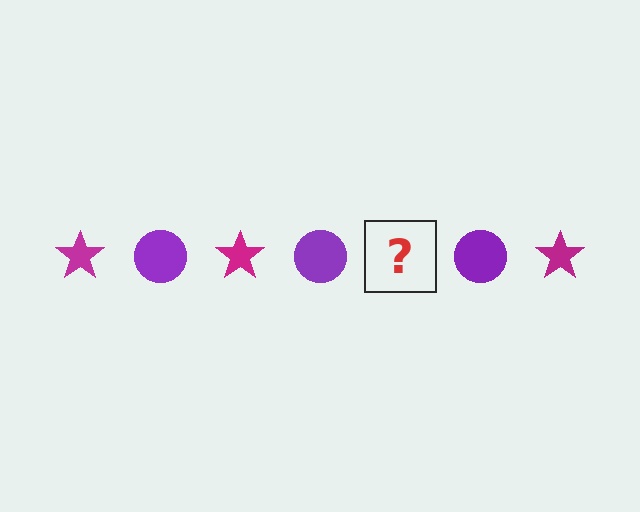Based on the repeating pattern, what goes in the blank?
The blank should be a magenta star.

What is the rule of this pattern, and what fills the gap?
The rule is that the pattern alternates between magenta star and purple circle. The gap should be filled with a magenta star.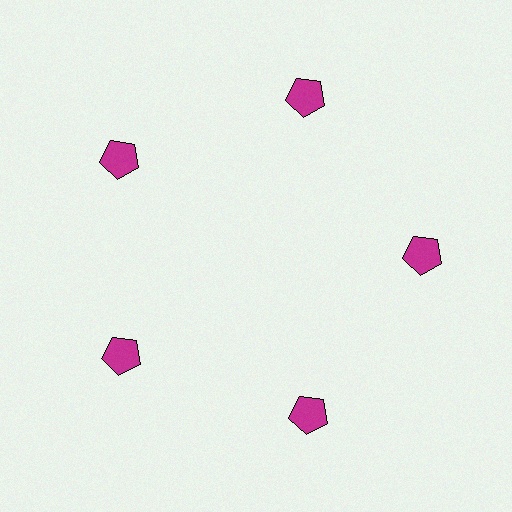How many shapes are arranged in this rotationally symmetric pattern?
There are 5 shapes, arranged in 5 groups of 1.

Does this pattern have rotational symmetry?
Yes, this pattern has 5-fold rotational symmetry. It looks the same after rotating 72 degrees around the center.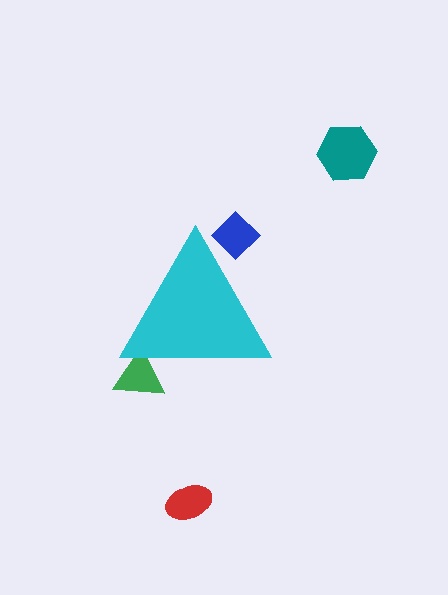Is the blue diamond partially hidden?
Yes, the blue diamond is partially hidden behind the cyan triangle.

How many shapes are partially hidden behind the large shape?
2 shapes are partially hidden.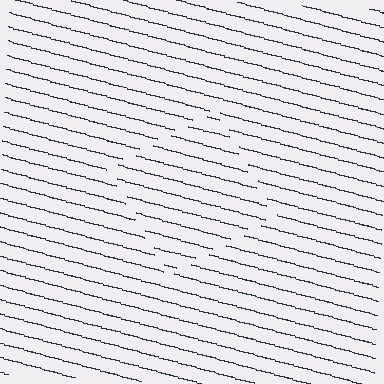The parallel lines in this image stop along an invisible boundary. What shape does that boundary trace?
An illusory square. The interior of the shape contains the same grating, shifted by half a period — the contour is defined by the phase discontinuity where line-ends from the inner and outer gratings abut.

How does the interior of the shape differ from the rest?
The interior of the shape contains the same grating, shifted by half a period — the contour is defined by the phase discontinuity where line-ends from the inner and outer gratings abut.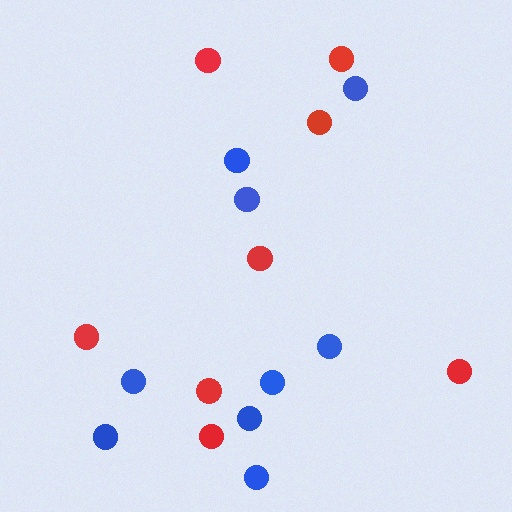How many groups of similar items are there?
There are 2 groups: one group of red circles (8) and one group of blue circles (9).